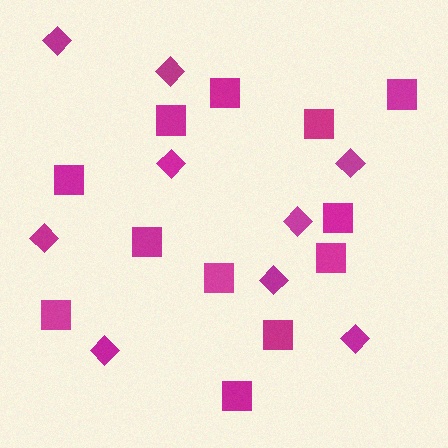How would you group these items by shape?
There are 2 groups: one group of squares (12) and one group of diamonds (9).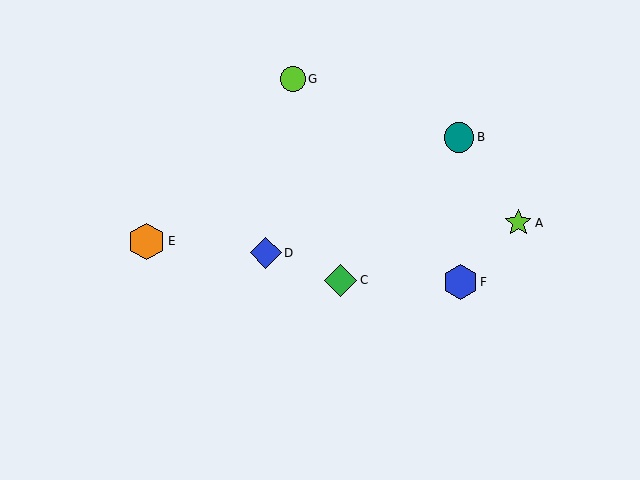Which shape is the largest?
The orange hexagon (labeled E) is the largest.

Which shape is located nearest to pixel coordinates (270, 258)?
The blue diamond (labeled D) at (266, 253) is nearest to that location.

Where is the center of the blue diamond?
The center of the blue diamond is at (266, 253).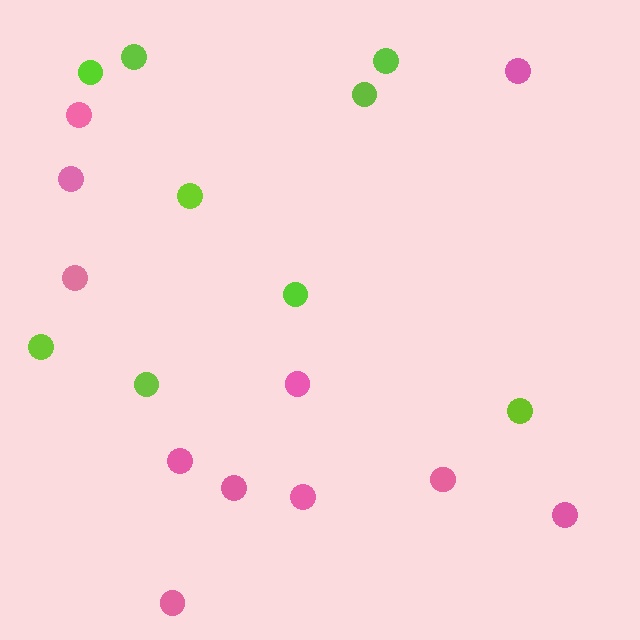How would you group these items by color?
There are 2 groups: one group of lime circles (9) and one group of pink circles (11).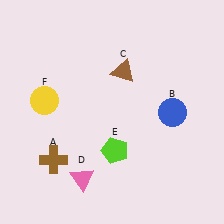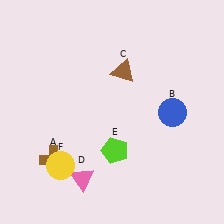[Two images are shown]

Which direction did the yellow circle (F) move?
The yellow circle (F) moved down.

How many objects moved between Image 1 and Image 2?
1 object moved between the two images.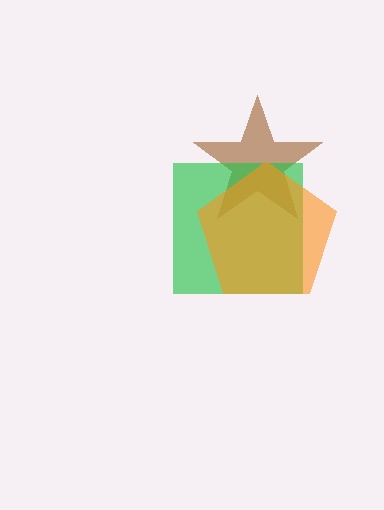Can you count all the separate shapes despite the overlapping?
Yes, there are 3 separate shapes.